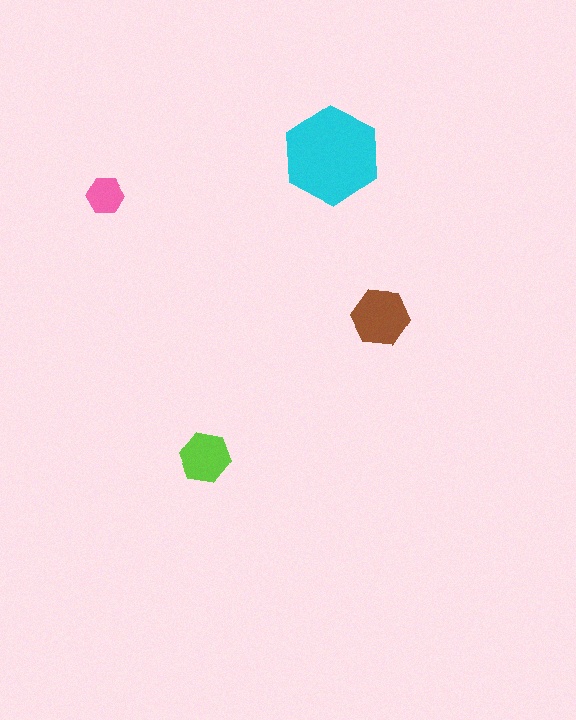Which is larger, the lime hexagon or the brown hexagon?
The brown one.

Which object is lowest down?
The lime hexagon is bottommost.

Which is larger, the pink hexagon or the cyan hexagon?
The cyan one.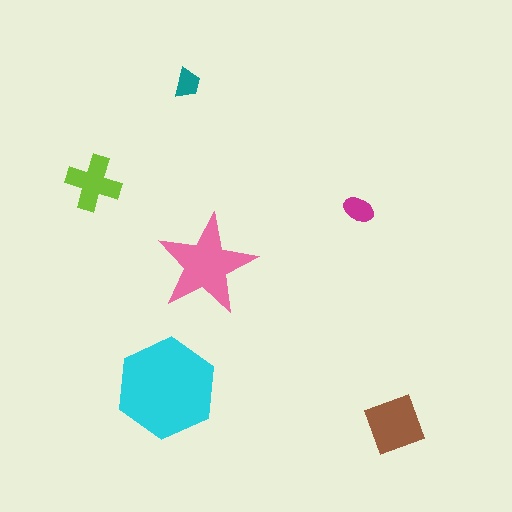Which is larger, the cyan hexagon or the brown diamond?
The cyan hexagon.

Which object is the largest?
The cyan hexagon.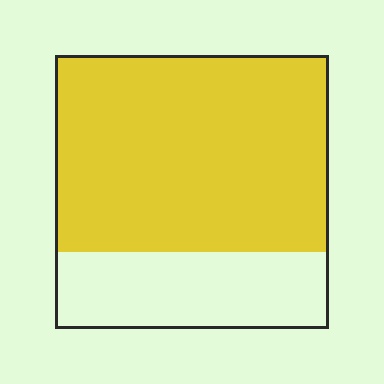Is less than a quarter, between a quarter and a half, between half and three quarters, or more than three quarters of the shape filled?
Between half and three quarters.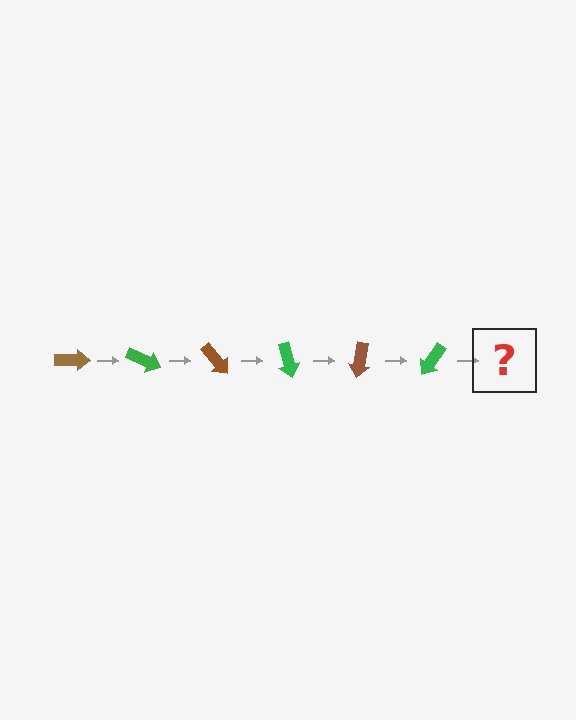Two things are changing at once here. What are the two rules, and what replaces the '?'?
The two rules are that it rotates 25 degrees each step and the color cycles through brown and green. The '?' should be a brown arrow, rotated 150 degrees from the start.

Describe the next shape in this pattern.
It should be a brown arrow, rotated 150 degrees from the start.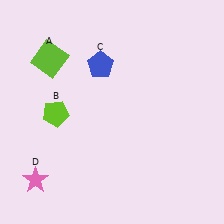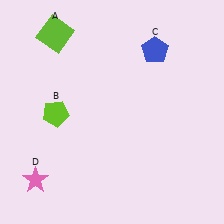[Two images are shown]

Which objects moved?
The objects that moved are: the lime square (A), the blue pentagon (C).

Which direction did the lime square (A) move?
The lime square (A) moved up.